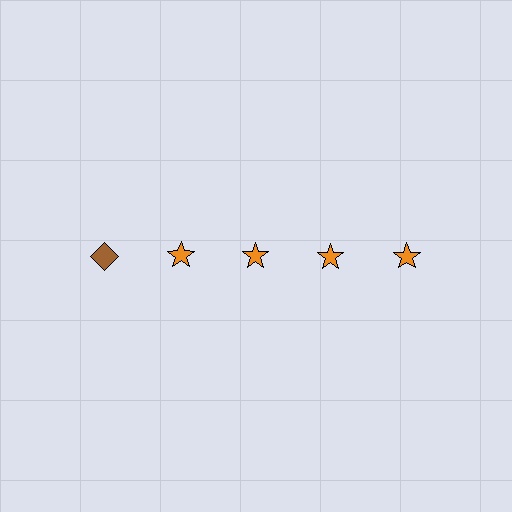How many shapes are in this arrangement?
There are 5 shapes arranged in a grid pattern.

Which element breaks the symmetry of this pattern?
The brown diamond in the top row, leftmost column breaks the symmetry. All other shapes are orange stars.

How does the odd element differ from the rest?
It differs in both color (brown instead of orange) and shape (diamond instead of star).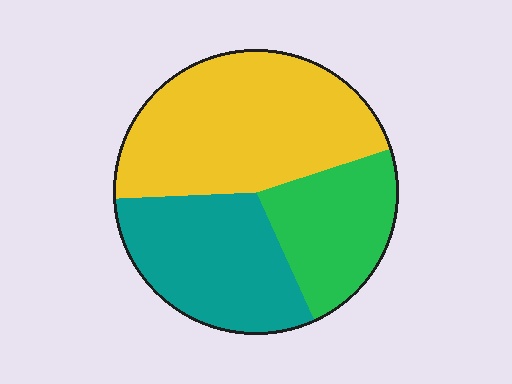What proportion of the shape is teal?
Teal takes up about one third (1/3) of the shape.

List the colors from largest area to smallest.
From largest to smallest: yellow, teal, green.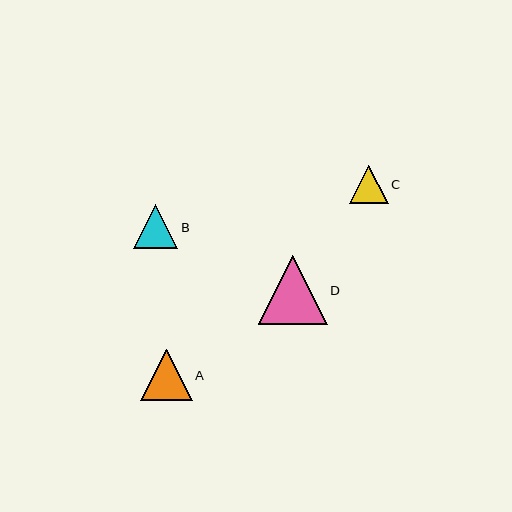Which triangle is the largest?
Triangle D is the largest with a size of approximately 69 pixels.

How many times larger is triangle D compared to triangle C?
Triangle D is approximately 1.8 times the size of triangle C.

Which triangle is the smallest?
Triangle C is the smallest with a size of approximately 39 pixels.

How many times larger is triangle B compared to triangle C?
Triangle B is approximately 1.1 times the size of triangle C.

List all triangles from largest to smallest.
From largest to smallest: D, A, B, C.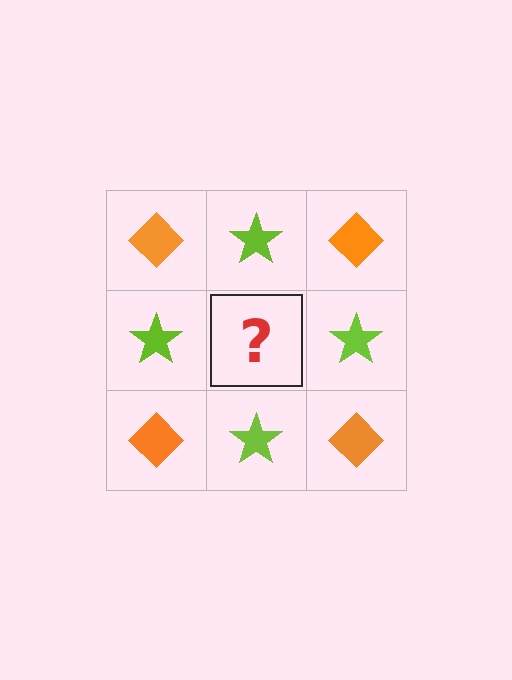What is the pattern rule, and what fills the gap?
The rule is that it alternates orange diamond and lime star in a checkerboard pattern. The gap should be filled with an orange diamond.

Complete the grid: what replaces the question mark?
The question mark should be replaced with an orange diamond.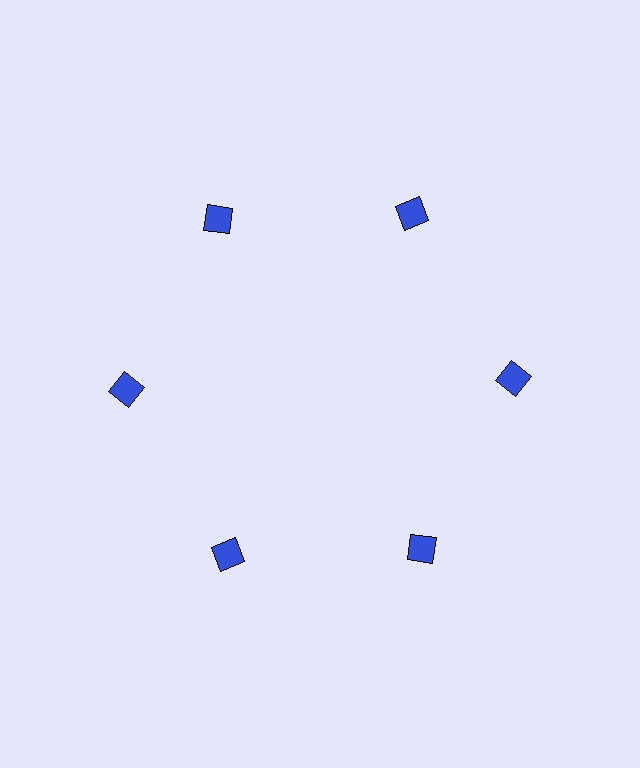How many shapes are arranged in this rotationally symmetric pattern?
There are 6 shapes, arranged in 6 groups of 1.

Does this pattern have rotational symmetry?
Yes, this pattern has 6-fold rotational symmetry. It looks the same after rotating 60 degrees around the center.